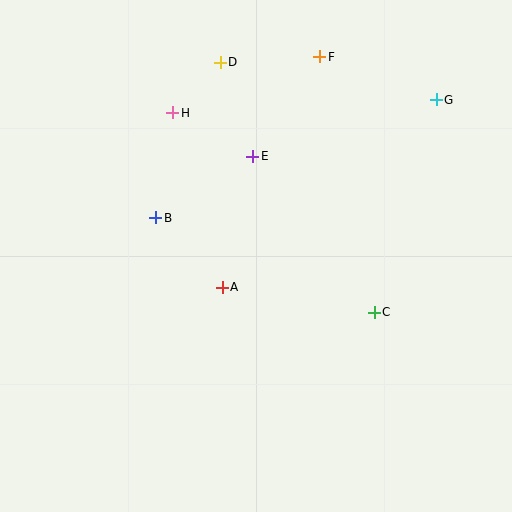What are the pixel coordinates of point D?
Point D is at (220, 62).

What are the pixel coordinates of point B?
Point B is at (156, 218).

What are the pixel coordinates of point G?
Point G is at (436, 100).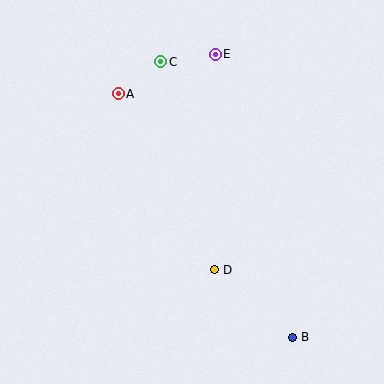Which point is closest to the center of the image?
Point D at (215, 270) is closest to the center.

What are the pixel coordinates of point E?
Point E is at (215, 54).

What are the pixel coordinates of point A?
Point A is at (118, 94).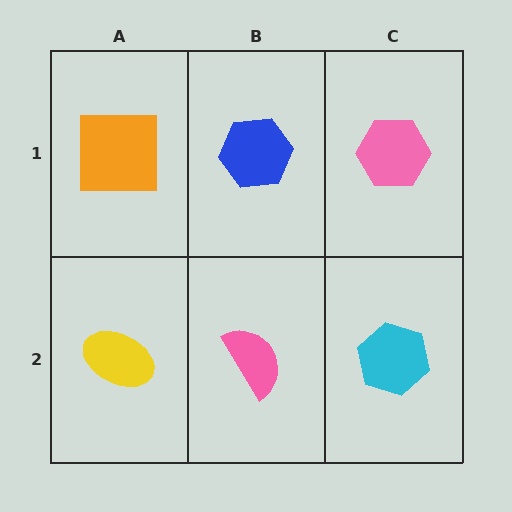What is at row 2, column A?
A yellow ellipse.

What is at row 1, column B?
A blue hexagon.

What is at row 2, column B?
A pink semicircle.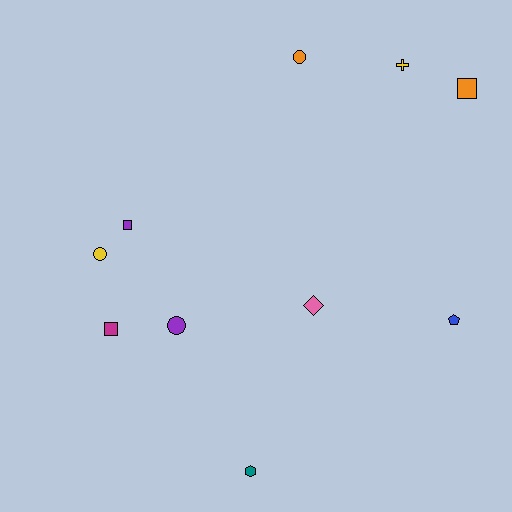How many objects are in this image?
There are 10 objects.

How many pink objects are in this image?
There is 1 pink object.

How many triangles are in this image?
There are no triangles.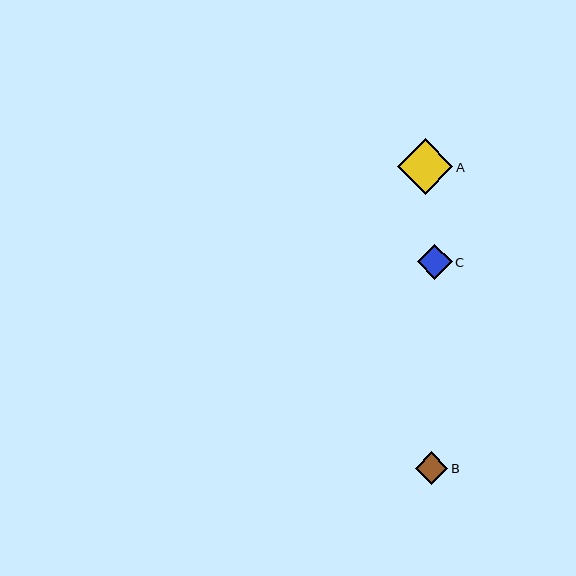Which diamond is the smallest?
Diamond B is the smallest with a size of approximately 32 pixels.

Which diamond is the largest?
Diamond A is the largest with a size of approximately 56 pixels.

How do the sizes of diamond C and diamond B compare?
Diamond C and diamond B are approximately the same size.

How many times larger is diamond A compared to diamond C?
Diamond A is approximately 1.6 times the size of diamond C.